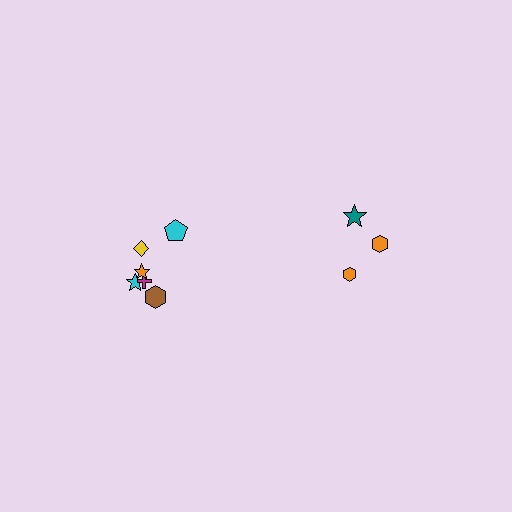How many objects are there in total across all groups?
There are 9 objects.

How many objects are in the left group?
There are 6 objects.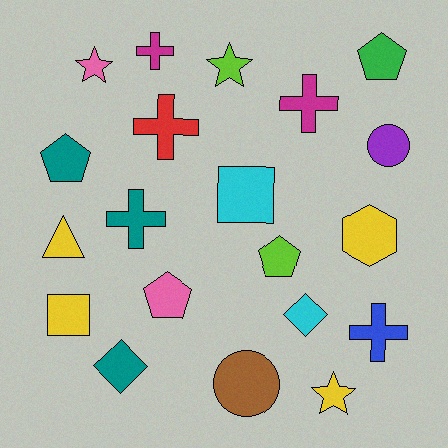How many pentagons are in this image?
There are 4 pentagons.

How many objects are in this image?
There are 20 objects.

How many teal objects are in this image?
There are 3 teal objects.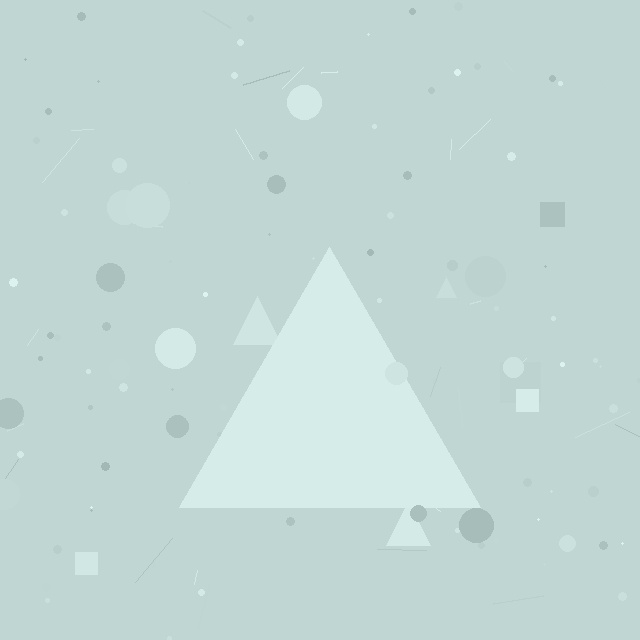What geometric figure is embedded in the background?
A triangle is embedded in the background.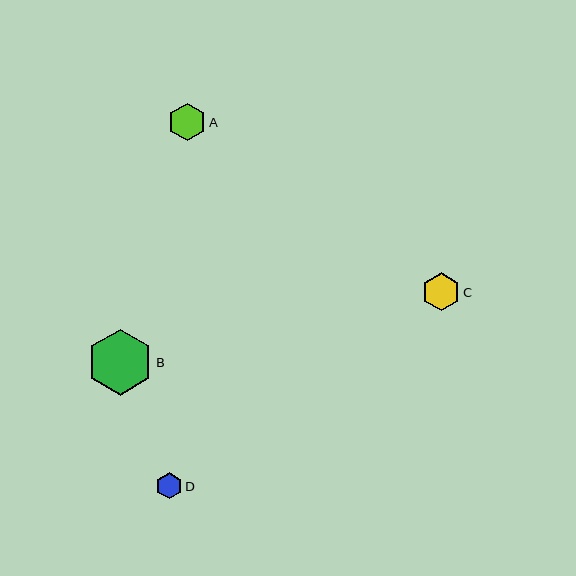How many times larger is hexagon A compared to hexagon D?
Hexagon A is approximately 1.4 times the size of hexagon D.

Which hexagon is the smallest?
Hexagon D is the smallest with a size of approximately 26 pixels.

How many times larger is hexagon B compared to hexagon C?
Hexagon B is approximately 1.7 times the size of hexagon C.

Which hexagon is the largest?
Hexagon B is the largest with a size of approximately 66 pixels.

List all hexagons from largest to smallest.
From largest to smallest: B, C, A, D.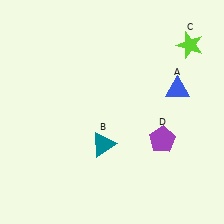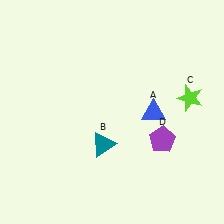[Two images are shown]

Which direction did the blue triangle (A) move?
The blue triangle (A) moved left.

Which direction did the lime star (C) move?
The lime star (C) moved down.